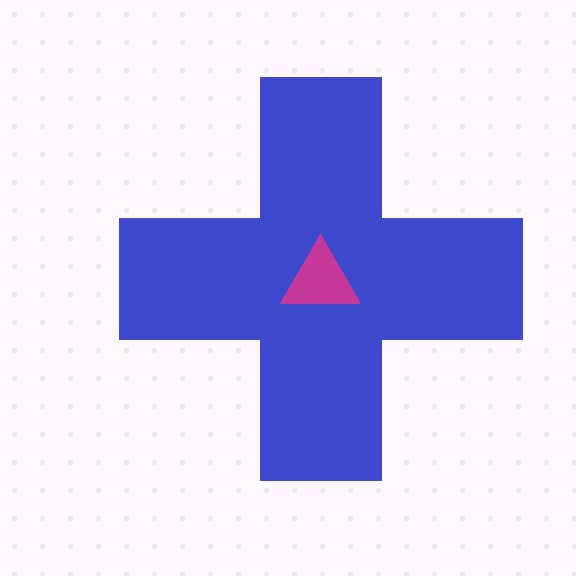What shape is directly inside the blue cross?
The magenta triangle.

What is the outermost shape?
The blue cross.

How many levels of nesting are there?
2.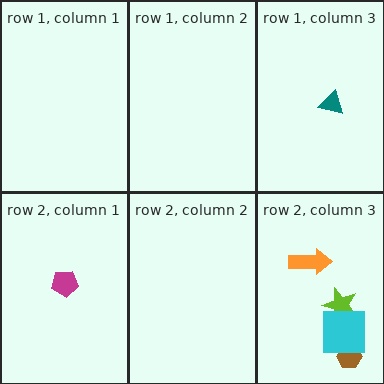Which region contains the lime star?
The row 2, column 3 region.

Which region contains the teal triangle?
The row 1, column 3 region.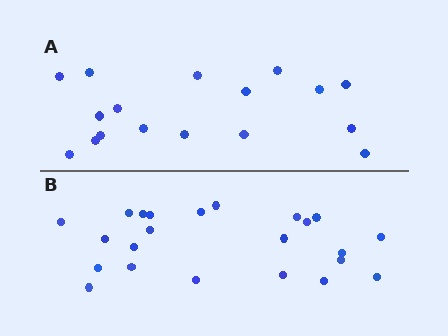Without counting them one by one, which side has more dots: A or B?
Region B (the bottom region) has more dots.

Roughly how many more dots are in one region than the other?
Region B has about 6 more dots than region A.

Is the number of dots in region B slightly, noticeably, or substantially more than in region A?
Region B has noticeably more, but not dramatically so. The ratio is roughly 1.4 to 1.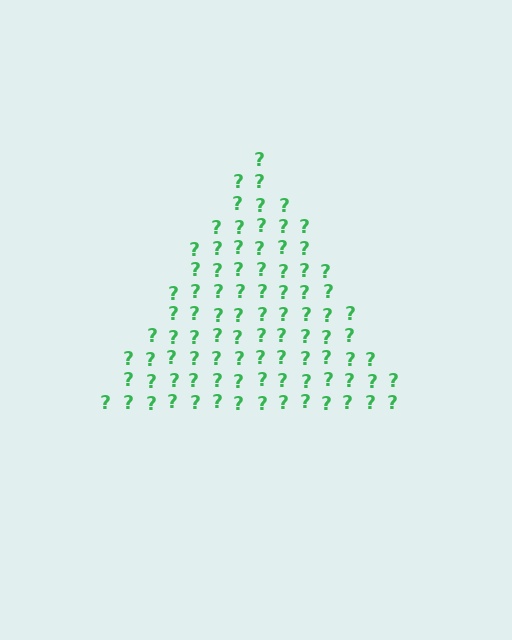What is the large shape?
The large shape is a triangle.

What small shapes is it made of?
It is made of small question marks.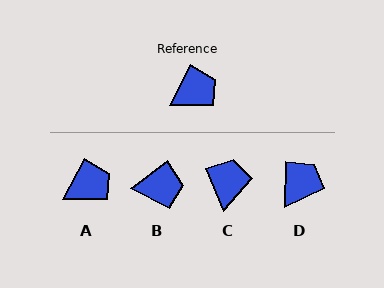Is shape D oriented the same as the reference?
No, it is off by about 26 degrees.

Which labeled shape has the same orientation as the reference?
A.